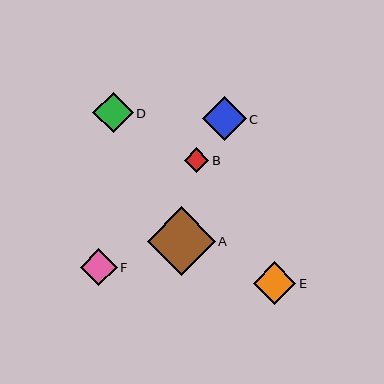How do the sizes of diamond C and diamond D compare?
Diamond C and diamond D are approximately the same size.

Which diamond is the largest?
Diamond A is the largest with a size of approximately 68 pixels.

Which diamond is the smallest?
Diamond B is the smallest with a size of approximately 25 pixels.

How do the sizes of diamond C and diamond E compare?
Diamond C and diamond E are approximately the same size.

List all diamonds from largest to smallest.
From largest to smallest: A, C, E, D, F, B.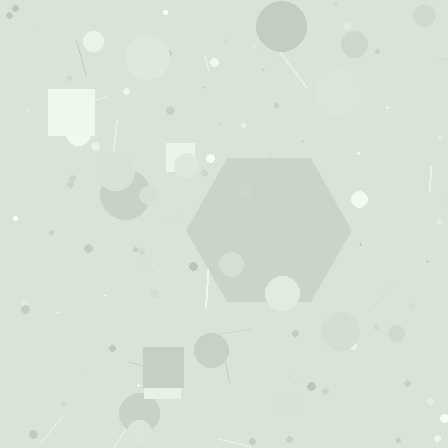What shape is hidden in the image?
A hexagon is hidden in the image.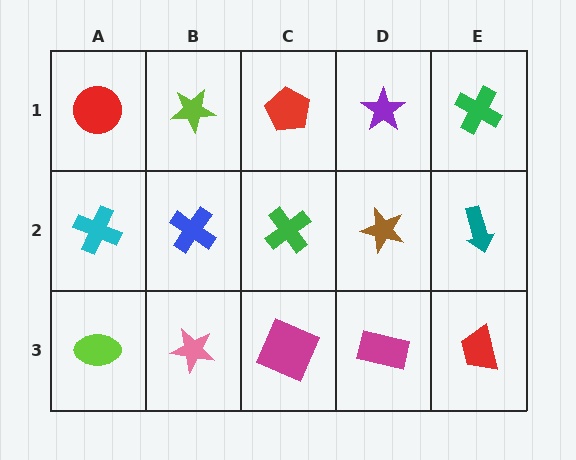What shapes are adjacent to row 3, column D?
A brown star (row 2, column D), a magenta square (row 3, column C), a red trapezoid (row 3, column E).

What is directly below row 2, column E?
A red trapezoid.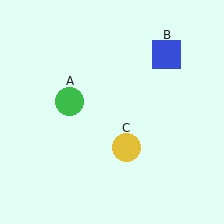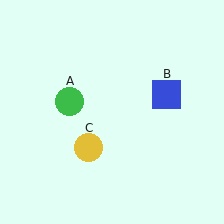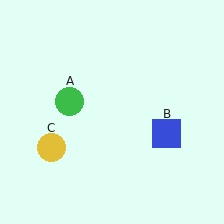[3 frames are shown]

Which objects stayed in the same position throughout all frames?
Green circle (object A) remained stationary.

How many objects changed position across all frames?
2 objects changed position: blue square (object B), yellow circle (object C).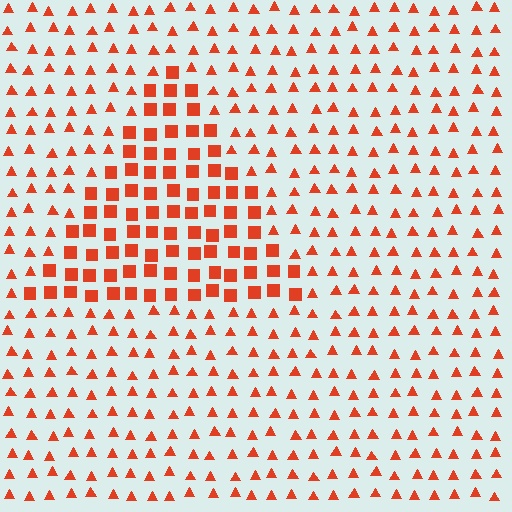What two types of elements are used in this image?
The image uses squares inside the triangle region and triangles outside it.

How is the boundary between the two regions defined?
The boundary is defined by a change in element shape: squares inside vs. triangles outside. All elements share the same color and spacing.